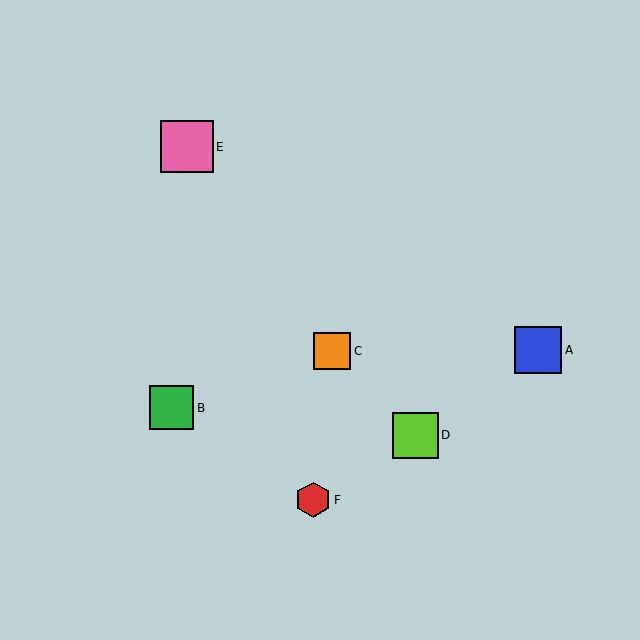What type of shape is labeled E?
Shape E is a pink square.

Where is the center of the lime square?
The center of the lime square is at (415, 435).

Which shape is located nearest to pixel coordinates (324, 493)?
The red hexagon (labeled F) at (313, 500) is nearest to that location.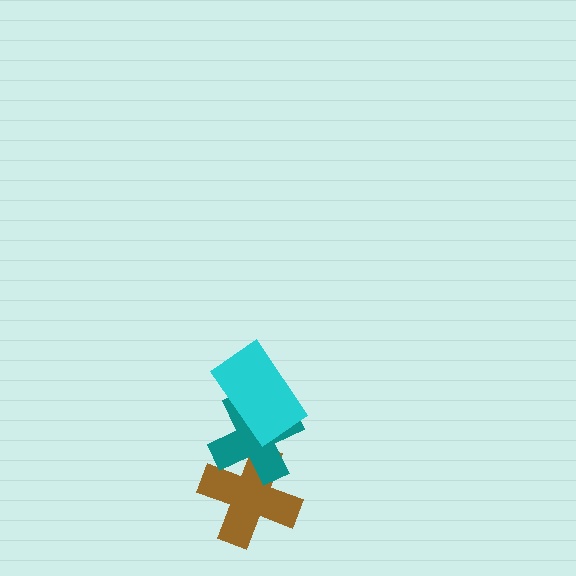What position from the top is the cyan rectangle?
The cyan rectangle is 1st from the top.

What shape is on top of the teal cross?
The cyan rectangle is on top of the teal cross.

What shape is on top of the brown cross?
The teal cross is on top of the brown cross.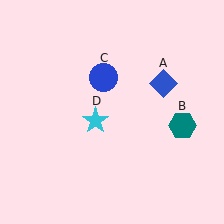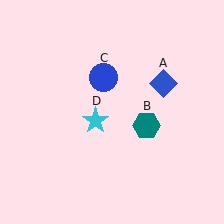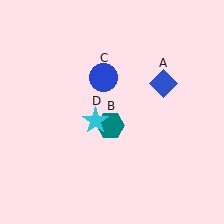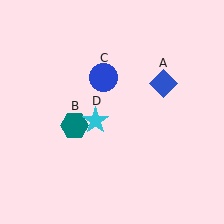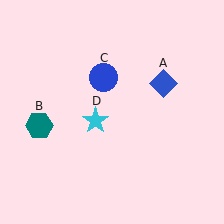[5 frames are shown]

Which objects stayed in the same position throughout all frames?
Blue diamond (object A) and blue circle (object C) and cyan star (object D) remained stationary.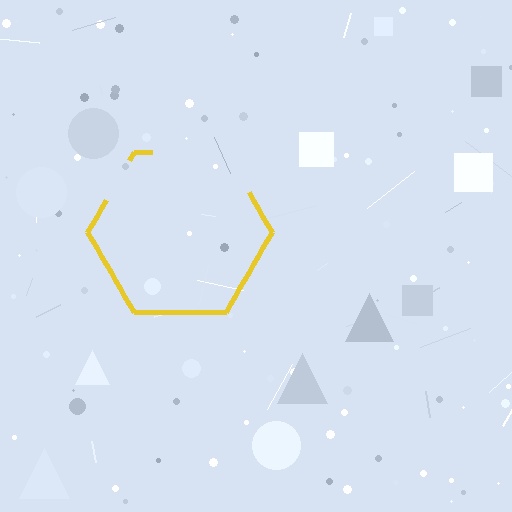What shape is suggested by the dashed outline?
The dashed outline suggests a hexagon.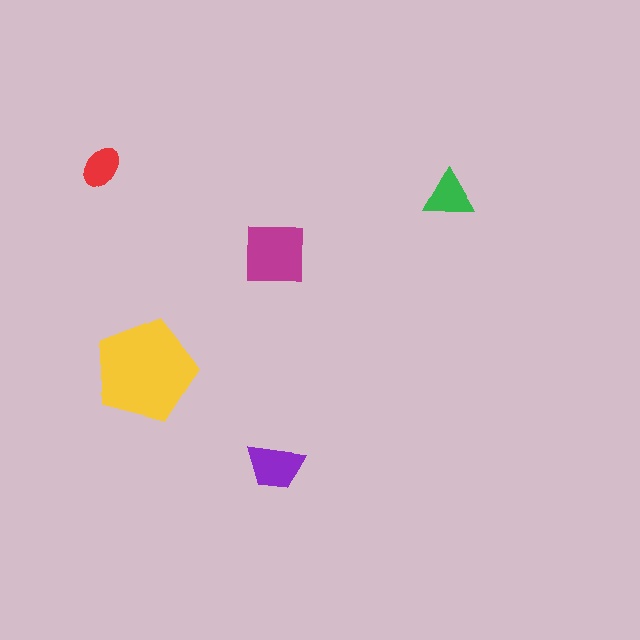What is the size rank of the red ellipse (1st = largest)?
5th.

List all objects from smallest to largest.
The red ellipse, the green triangle, the purple trapezoid, the magenta square, the yellow pentagon.